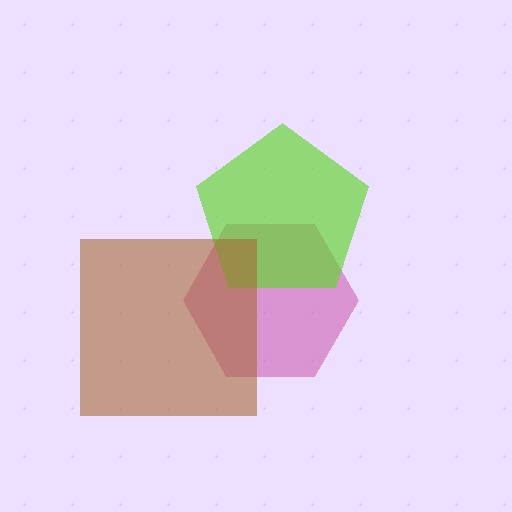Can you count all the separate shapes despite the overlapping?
Yes, there are 3 separate shapes.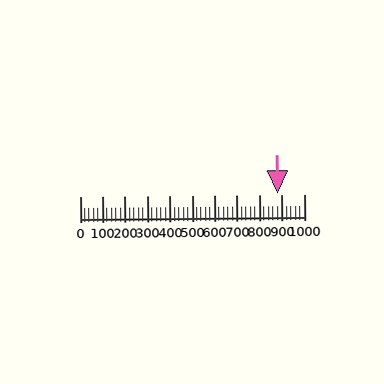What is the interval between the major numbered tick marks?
The major tick marks are spaced 100 units apart.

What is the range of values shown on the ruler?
The ruler shows values from 0 to 1000.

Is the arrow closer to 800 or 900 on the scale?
The arrow is closer to 900.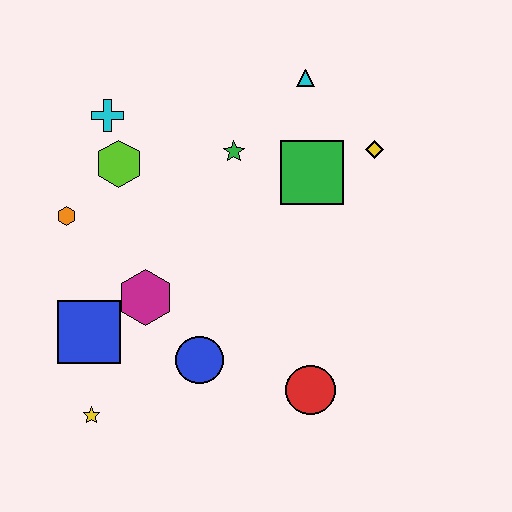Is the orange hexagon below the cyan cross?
Yes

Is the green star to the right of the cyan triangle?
No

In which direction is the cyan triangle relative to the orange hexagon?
The cyan triangle is to the right of the orange hexagon.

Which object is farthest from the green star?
The yellow star is farthest from the green star.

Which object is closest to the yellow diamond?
The green square is closest to the yellow diamond.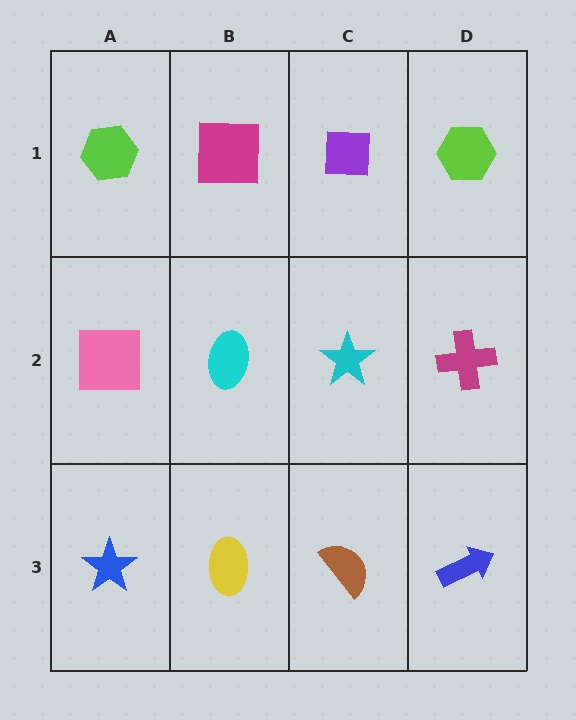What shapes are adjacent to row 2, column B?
A magenta square (row 1, column B), a yellow ellipse (row 3, column B), a pink square (row 2, column A), a cyan star (row 2, column C).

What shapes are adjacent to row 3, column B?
A cyan ellipse (row 2, column B), a blue star (row 3, column A), a brown semicircle (row 3, column C).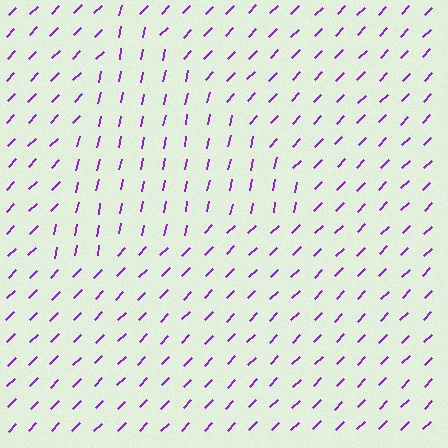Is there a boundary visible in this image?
Yes, there is a texture boundary formed by a change in line orientation.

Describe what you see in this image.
The image is filled with small purple line segments. A triangle region in the image has lines oriented differently from the surrounding lines, creating a visible texture boundary.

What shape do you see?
I see a triangle.